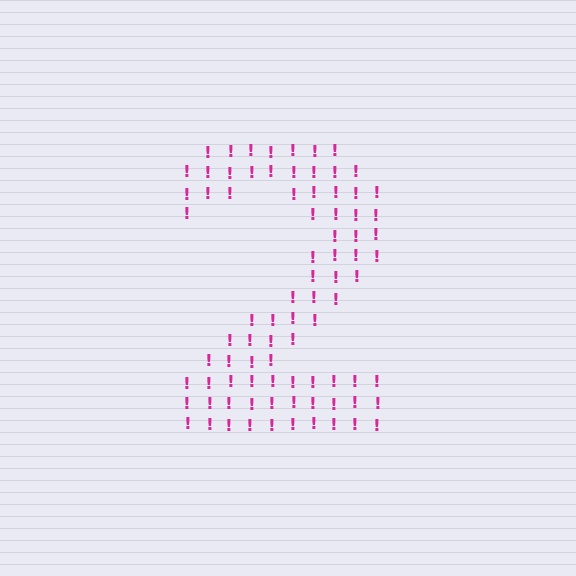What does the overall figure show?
The overall figure shows the digit 2.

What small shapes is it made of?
It is made of small exclamation marks.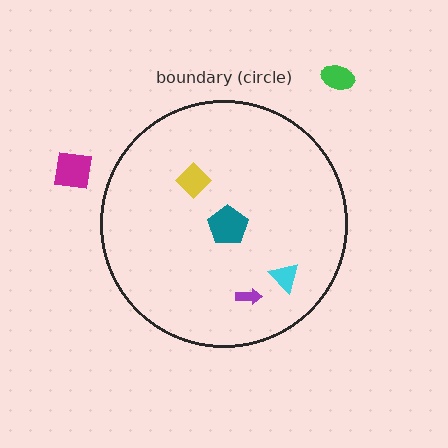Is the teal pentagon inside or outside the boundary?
Inside.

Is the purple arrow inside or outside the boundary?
Inside.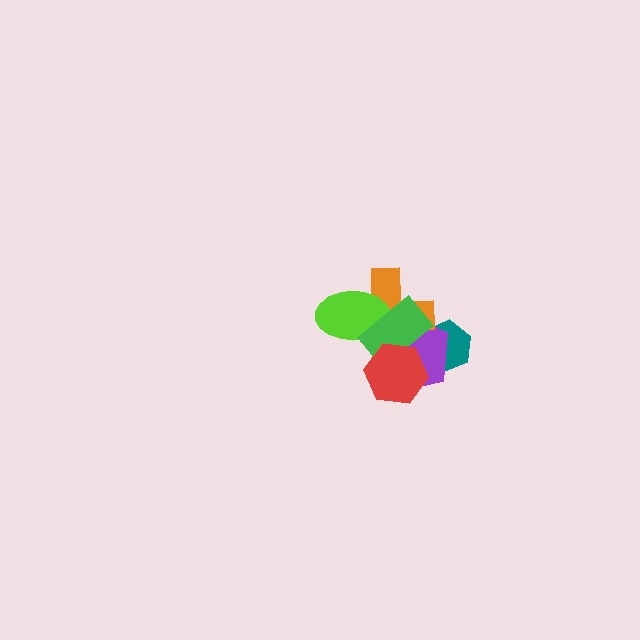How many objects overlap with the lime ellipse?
3 objects overlap with the lime ellipse.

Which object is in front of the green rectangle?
The red hexagon is in front of the green rectangle.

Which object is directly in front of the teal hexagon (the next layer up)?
The purple pentagon is directly in front of the teal hexagon.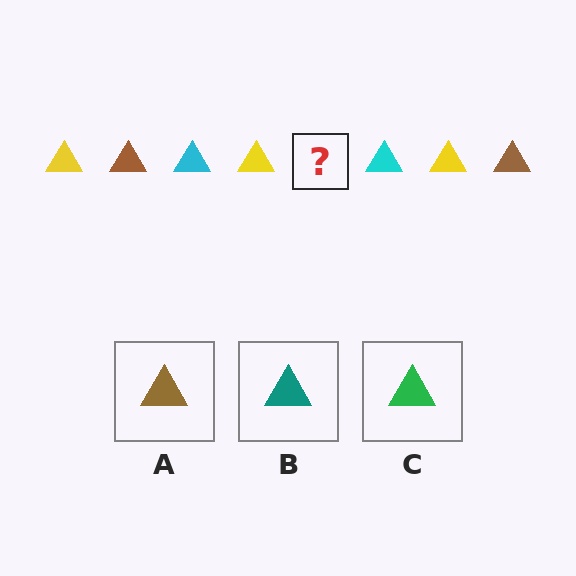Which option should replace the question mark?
Option A.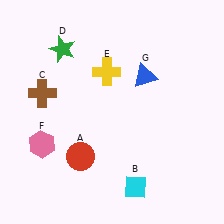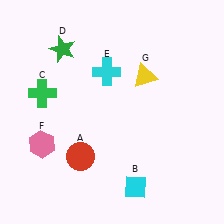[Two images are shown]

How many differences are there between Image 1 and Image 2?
There are 3 differences between the two images.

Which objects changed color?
C changed from brown to green. E changed from yellow to cyan. G changed from blue to yellow.